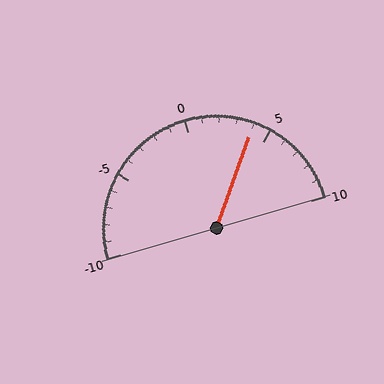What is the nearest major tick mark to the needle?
The nearest major tick mark is 5.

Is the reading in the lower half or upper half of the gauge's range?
The reading is in the upper half of the range (-10 to 10).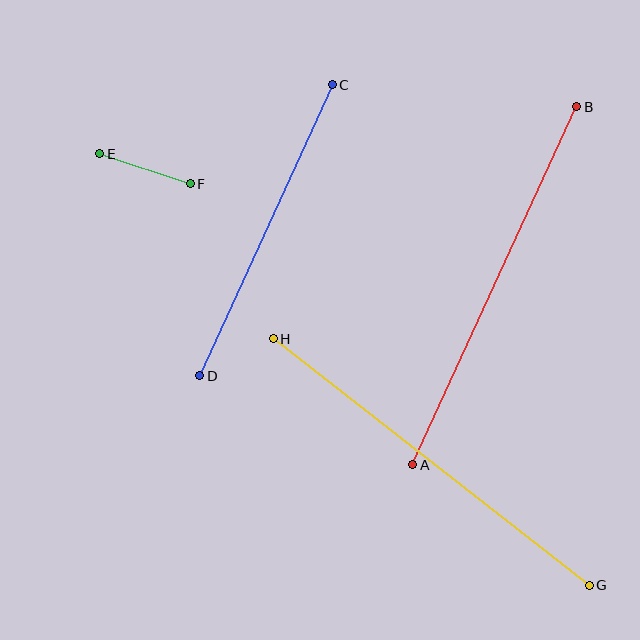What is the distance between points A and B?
The distance is approximately 394 pixels.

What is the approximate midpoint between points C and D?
The midpoint is at approximately (266, 230) pixels.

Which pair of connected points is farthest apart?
Points G and H are farthest apart.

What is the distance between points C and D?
The distance is approximately 320 pixels.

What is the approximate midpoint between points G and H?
The midpoint is at approximately (431, 462) pixels.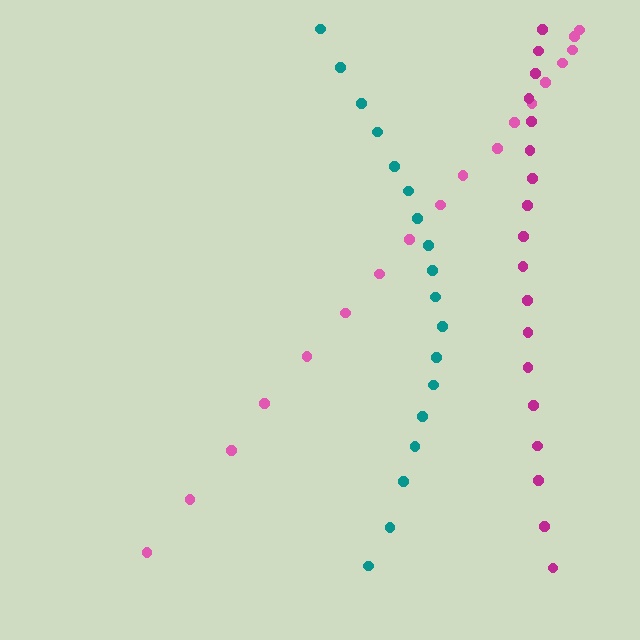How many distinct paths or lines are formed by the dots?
There are 3 distinct paths.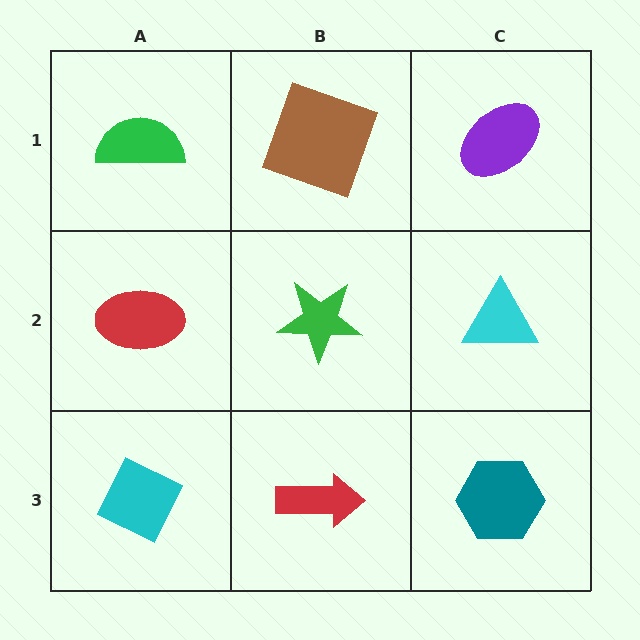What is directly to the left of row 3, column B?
A cyan diamond.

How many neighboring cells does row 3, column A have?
2.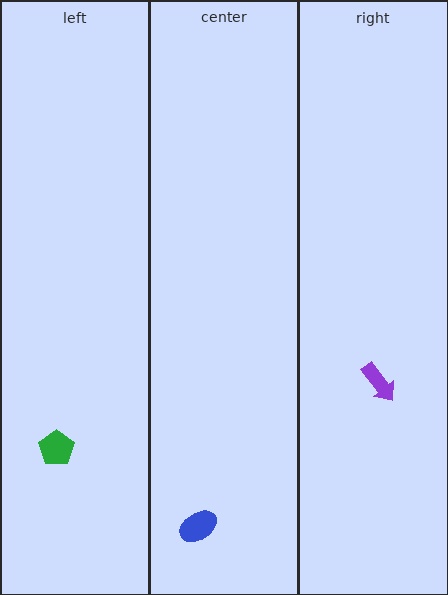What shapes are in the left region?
The green pentagon.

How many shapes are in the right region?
1.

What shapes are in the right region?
The purple arrow.